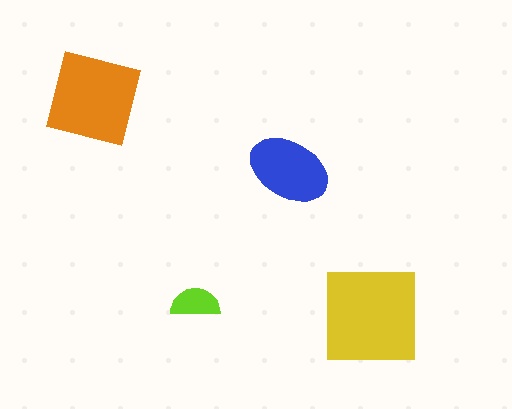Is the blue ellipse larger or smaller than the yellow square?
Smaller.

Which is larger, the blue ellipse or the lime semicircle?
The blue ellipse.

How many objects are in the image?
There are 4 objects in the image.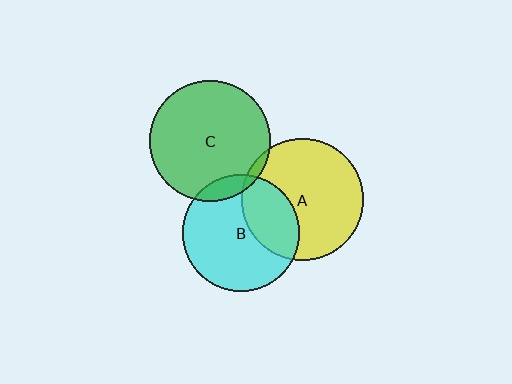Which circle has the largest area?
Circle A (yellow).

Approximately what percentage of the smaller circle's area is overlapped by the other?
Approximately 10%.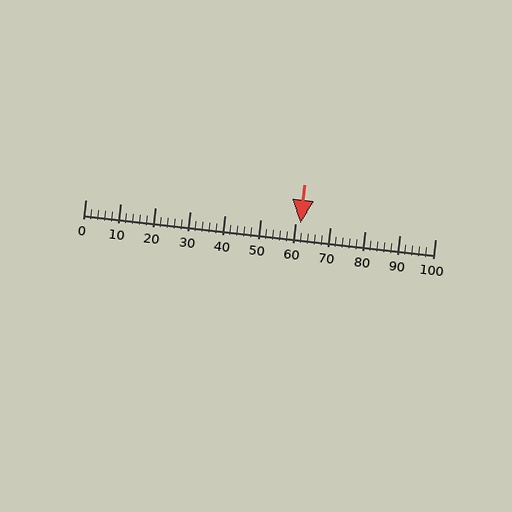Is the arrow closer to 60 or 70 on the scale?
The arrow is closer to 60.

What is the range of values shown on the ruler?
The ruler shows values from 0 to 100.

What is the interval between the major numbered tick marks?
The major tick marks are spaced 10 units apart.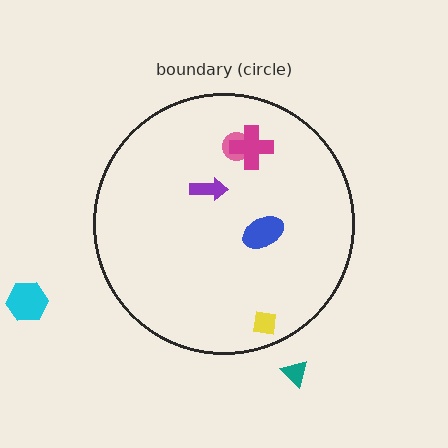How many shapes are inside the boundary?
5 inside, 2 outside.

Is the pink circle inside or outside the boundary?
Inside.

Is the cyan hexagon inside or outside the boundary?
Outside.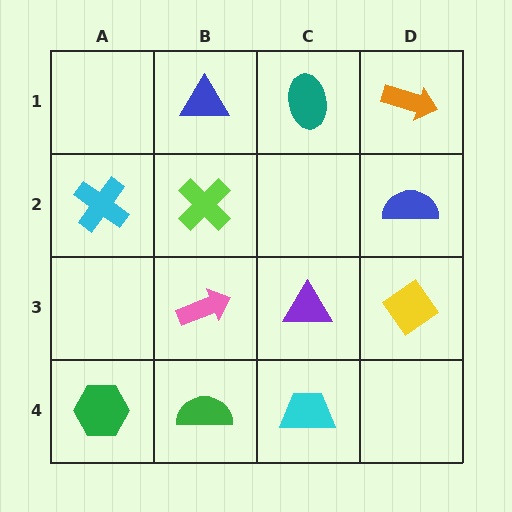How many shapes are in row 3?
3 shapes.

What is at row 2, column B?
A lime cross.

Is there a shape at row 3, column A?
No, that cell is empty.